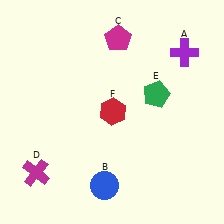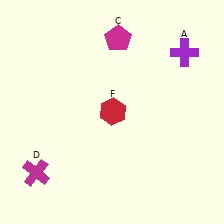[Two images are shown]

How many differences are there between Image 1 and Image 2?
There are 2 differences between the two images.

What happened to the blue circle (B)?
The blue circle (B) was removed in Image 2. It was in the bottom-left area of Image 1.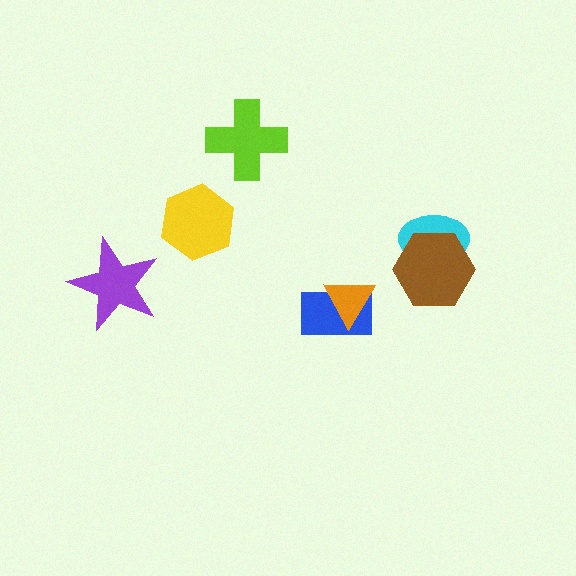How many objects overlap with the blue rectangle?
1 object overlaps with the blue rectangle.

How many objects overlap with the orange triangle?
1 object overlaps with the orange triangle.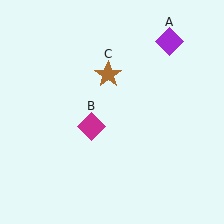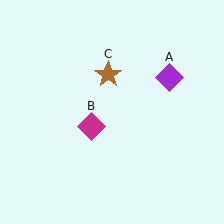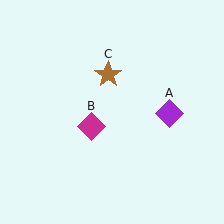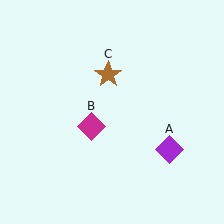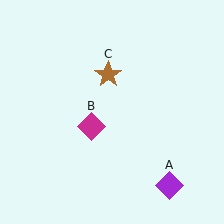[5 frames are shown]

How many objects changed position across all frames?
1 object changed position: purple diamond (object A).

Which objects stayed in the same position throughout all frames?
Magenta diamond (object B) and brown star (object C) remained stationary.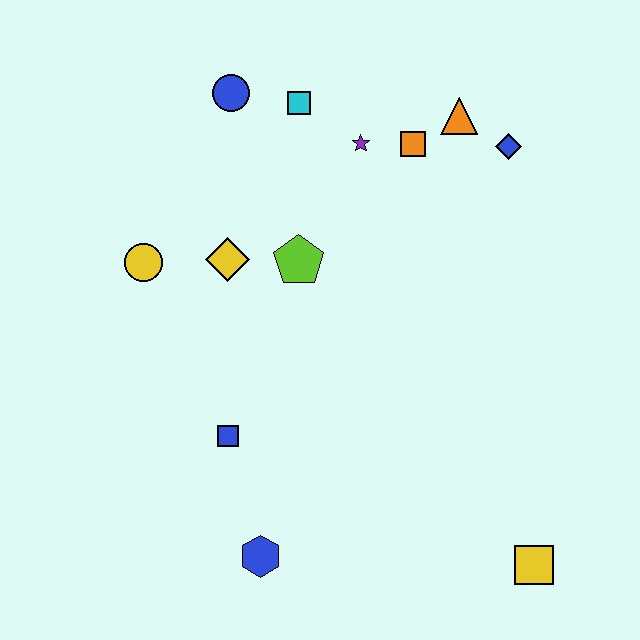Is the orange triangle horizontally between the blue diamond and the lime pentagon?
Yes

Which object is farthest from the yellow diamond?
The yellow square is farthest from the yellow diamond.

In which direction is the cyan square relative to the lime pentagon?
The cyan square is above the lime pentagon.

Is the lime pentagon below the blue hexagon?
No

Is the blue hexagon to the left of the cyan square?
Yes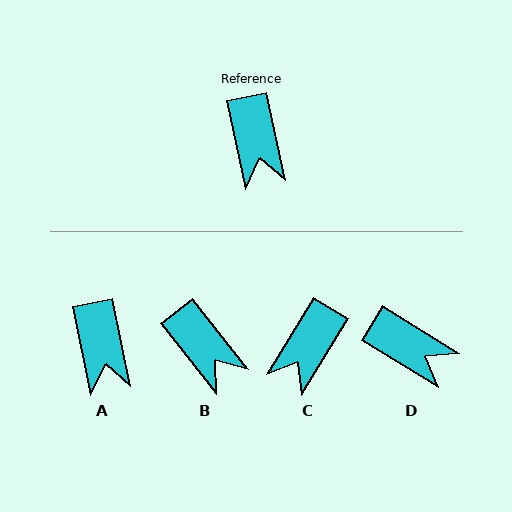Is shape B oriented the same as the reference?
No, it is off by about 27 degrees.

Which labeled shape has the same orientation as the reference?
A.